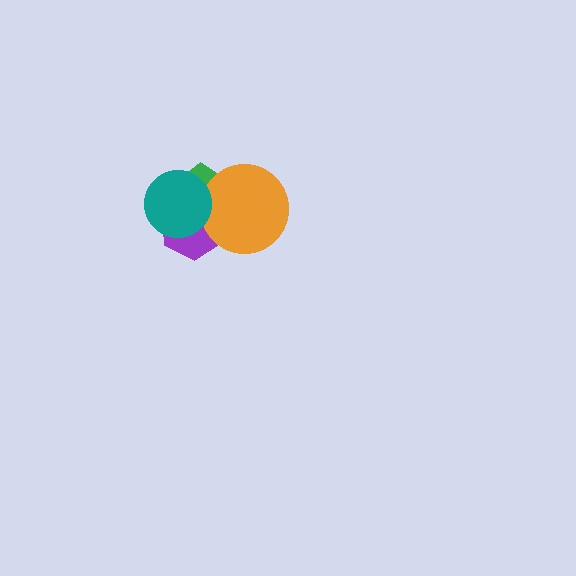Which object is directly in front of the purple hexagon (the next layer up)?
The orange circle is directly in front of the purple hexagon.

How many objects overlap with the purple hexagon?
3 objects overlap with the purple hexagon.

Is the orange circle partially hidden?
Yes, it is partially covered by another shape.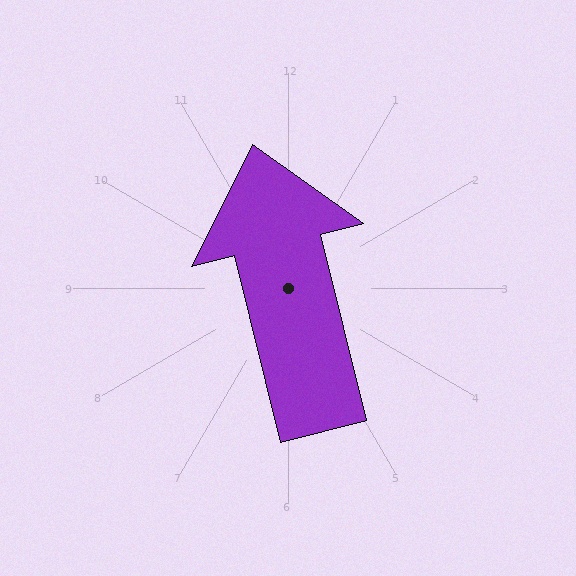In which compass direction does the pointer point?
North.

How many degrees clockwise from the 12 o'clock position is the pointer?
Approximately 346 degrees.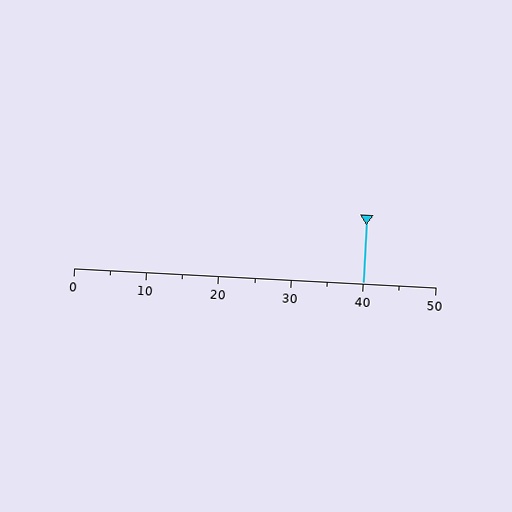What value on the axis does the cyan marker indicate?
The marker indicates approximately 40.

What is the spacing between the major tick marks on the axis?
The major ticks are spaced 10 apart.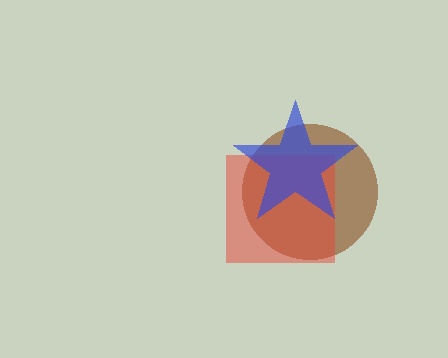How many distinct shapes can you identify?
There are 3 distinct shapes: a brown circle, a red square, a blue star.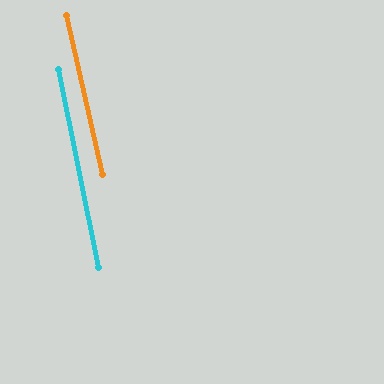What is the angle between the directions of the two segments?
Approximately 1 degree.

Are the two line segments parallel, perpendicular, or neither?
Parallel — their directions differ by only 1.2°.